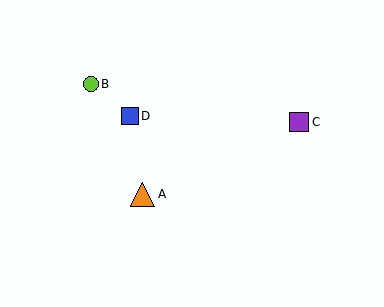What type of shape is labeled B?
Shape B is a lime circle.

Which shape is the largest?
The orange triangle (labeled A) is the largest.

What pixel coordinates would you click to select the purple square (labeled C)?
Click at (299, 122) to select the purple square C.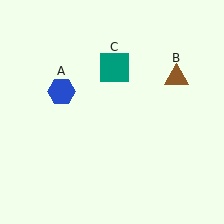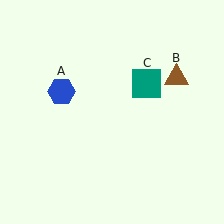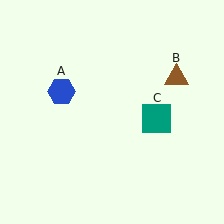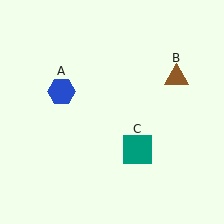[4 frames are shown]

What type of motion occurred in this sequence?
The teal square (object C) rotated clockwise around the center of the scene.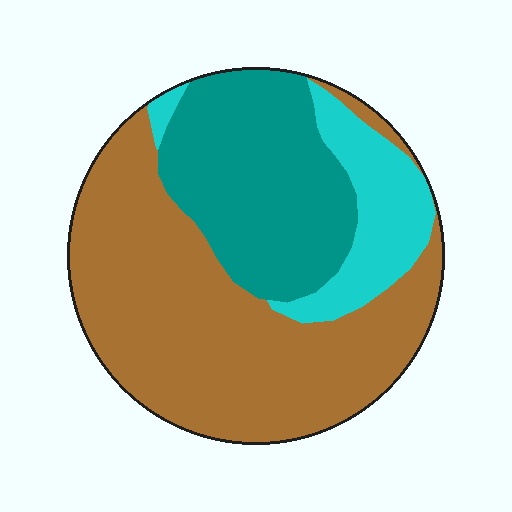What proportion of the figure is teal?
Teal takes up about one third (1/3) of the figure.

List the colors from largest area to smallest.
From largest to smallest: brown, teal, cyan.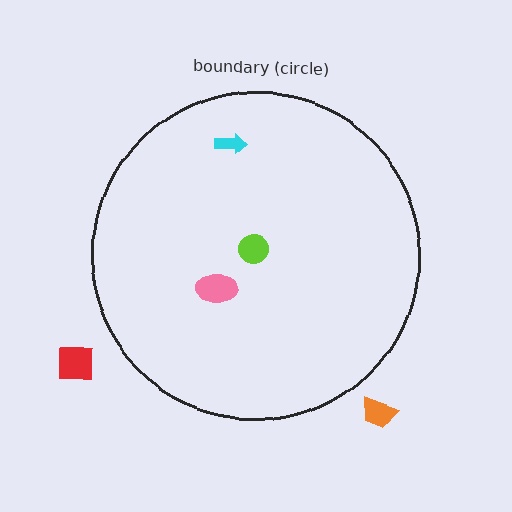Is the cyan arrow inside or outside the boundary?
Inside.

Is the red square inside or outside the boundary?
Outside.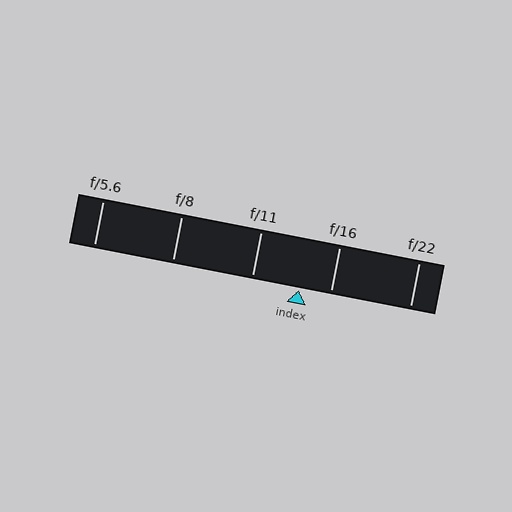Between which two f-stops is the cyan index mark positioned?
The index mark is between f/11 and f/16.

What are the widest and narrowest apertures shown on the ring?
The widest aperture shown is f/5.6 and the narrowest is f/22.